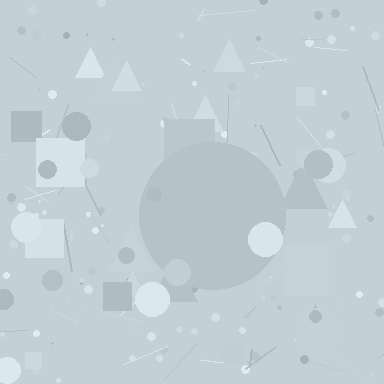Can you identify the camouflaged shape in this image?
The camouflaged shape is a circle.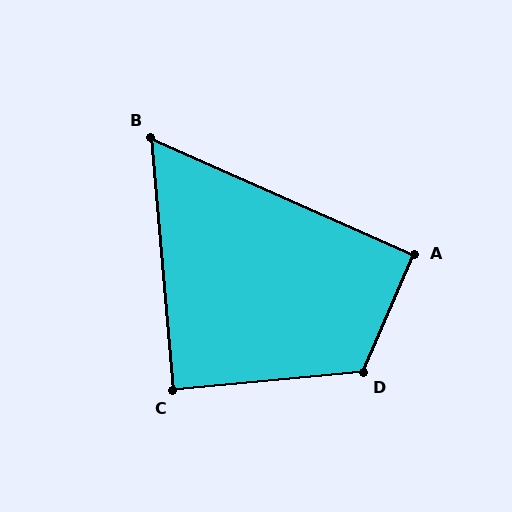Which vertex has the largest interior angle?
D, at approximately 119 degrees.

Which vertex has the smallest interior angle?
B, at approximately 61 degrees.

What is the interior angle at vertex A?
Approximately 91 degrees (approximately right).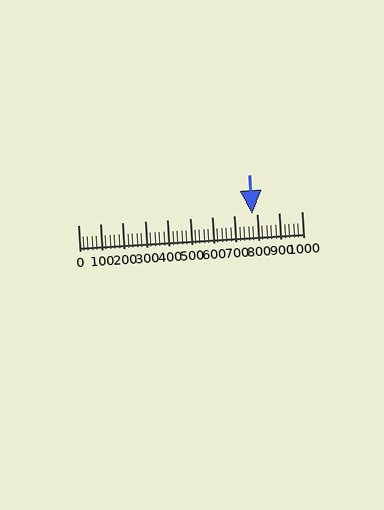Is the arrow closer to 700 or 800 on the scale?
The arrow is closer to 800.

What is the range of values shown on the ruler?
The ruler shows values from 0 to 1000.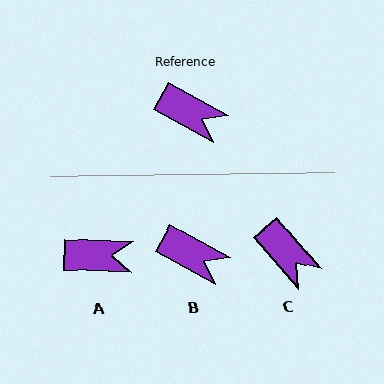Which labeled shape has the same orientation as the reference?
B.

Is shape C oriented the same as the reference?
No, it is off by about 20 degrees.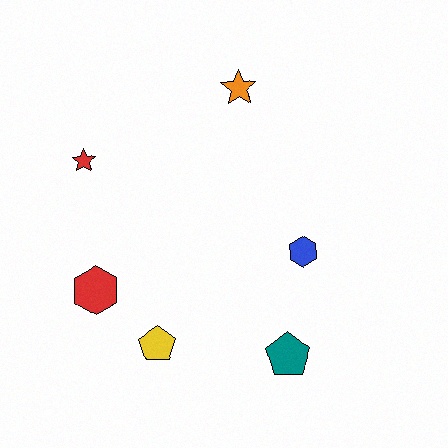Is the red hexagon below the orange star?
Yes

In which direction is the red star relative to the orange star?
The red star is to the left of the orange star.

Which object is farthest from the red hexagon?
The orange star is farthest from the red hexagon.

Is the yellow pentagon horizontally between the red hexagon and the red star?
No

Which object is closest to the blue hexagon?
The teal pentagon is closest to the blue hexagon.